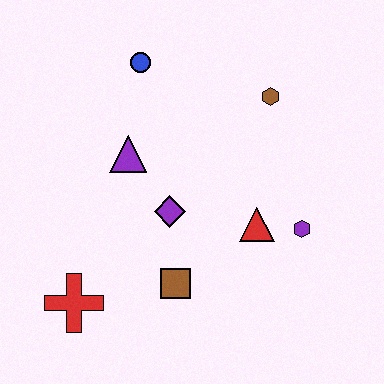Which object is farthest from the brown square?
The blue circle is farthest from the brown square.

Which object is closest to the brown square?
The purple diamond is closest to the brown square.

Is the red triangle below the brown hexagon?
Yes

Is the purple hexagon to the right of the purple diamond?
Yes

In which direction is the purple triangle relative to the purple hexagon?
The purple triangle is to the left of the purple hexagon.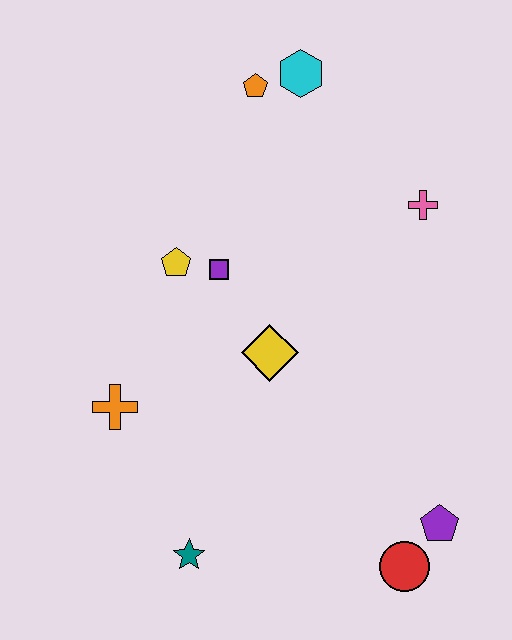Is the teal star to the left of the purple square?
Yes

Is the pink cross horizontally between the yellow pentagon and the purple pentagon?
Yes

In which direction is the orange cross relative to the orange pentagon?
The orange cross is below the orange pentagon.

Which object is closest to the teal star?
The orange cross is closest to the teal star.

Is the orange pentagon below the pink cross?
No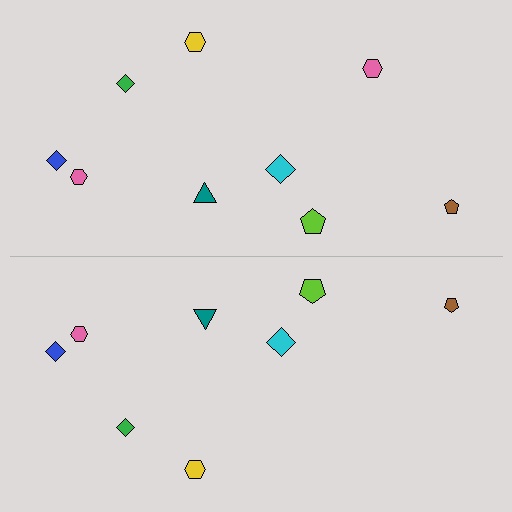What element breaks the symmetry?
A pink hexagon is missing from the bottom side.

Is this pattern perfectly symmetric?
No, the pattern is not perfectly symmetric. A pink hexagon is missing from the bottom side.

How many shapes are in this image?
There are 17 shapes in this image.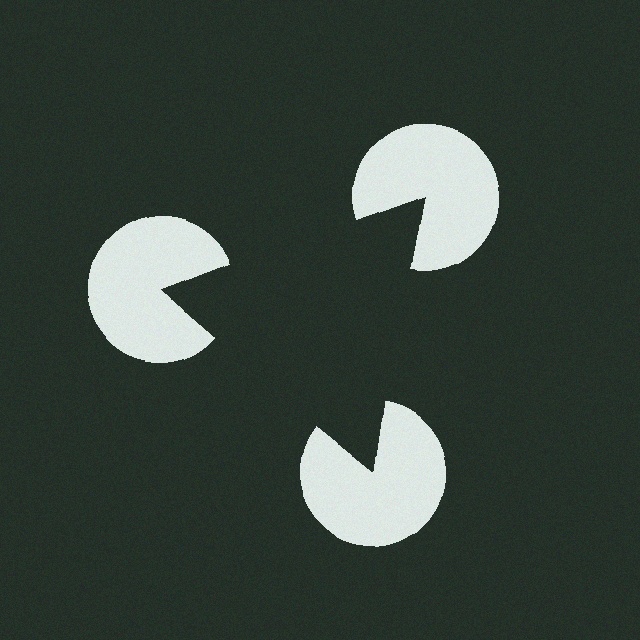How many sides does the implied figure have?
3 sides.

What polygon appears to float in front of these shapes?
An illusory triangle — its edges are inferred from the aligned wedge cuts in the pac-man discs, not physically drawn.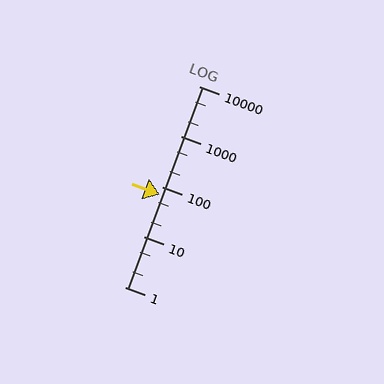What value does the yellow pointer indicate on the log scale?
The pointer indicates approximately 68.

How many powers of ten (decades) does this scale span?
The scale spans 4 decades, from 1 to 10000.